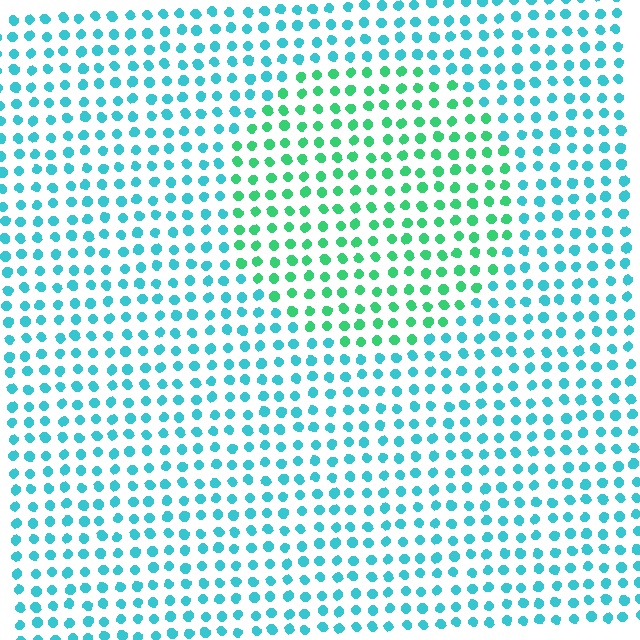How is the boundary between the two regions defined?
The boundary is defined purely by a slight shift in hue (about 41 degrees). Spacing, size, and orientation are identical on both sides.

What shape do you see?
I see a circle.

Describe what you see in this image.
The image is filled with small cyan elements in a uniform arrangement. A circle-shaped region is visible where the elements are tinted to a slightly different hue, forming a subtle color boundary.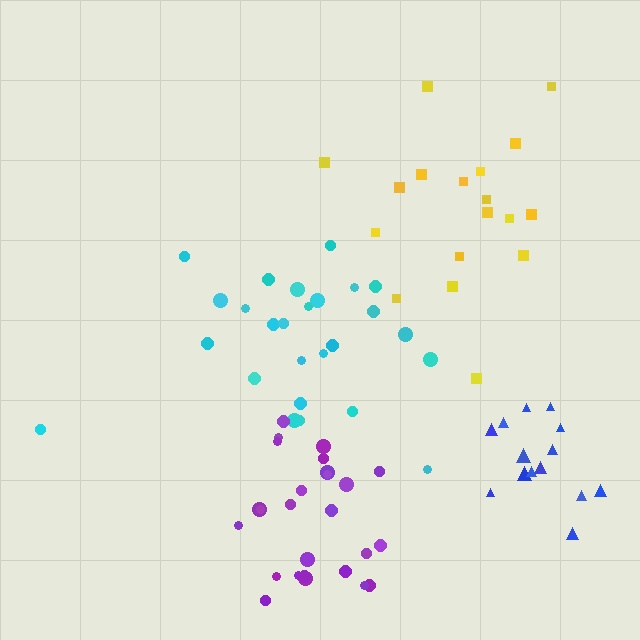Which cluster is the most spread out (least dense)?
Yellow.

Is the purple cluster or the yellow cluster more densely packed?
Purple.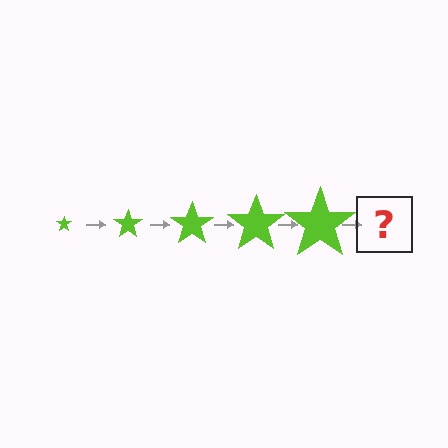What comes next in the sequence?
The next element should be a lime star, larger than the previous one.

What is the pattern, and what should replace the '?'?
The pattern is that the star gets progressively larger each step. The '?' should be a lime star, larger than the previous one.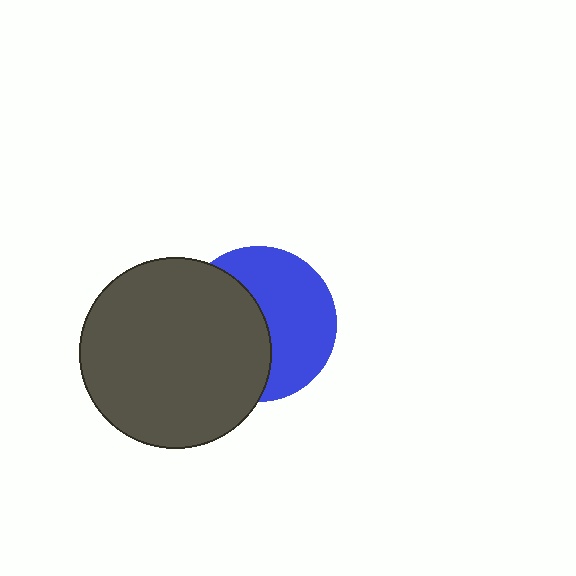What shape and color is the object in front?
The object in front is a dark gray circle.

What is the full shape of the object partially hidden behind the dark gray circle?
The partially hidden object is a blue circle.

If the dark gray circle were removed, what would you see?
You would see the complete blue circle.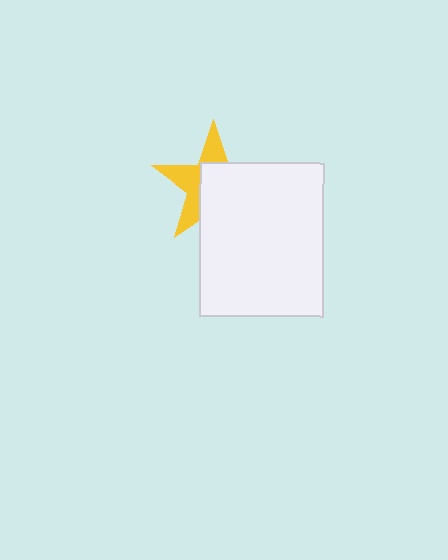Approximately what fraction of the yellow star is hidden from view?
Roughly 58% of the yellow star is hidden behind the white rectangle.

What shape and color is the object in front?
The object in front is a white rectangle.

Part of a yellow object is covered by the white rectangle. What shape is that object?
It is a star.